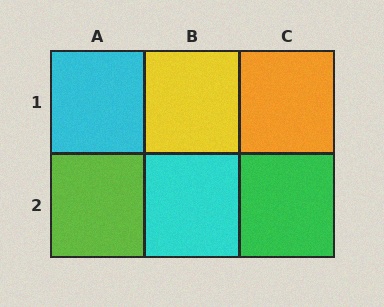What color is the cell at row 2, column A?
Lime.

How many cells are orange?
1 cell is orange.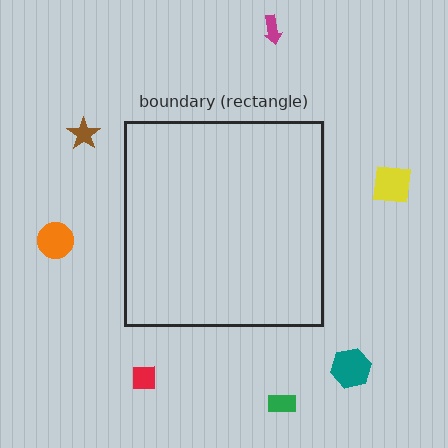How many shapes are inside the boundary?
0 inside, 7 outside.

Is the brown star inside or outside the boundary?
Outside.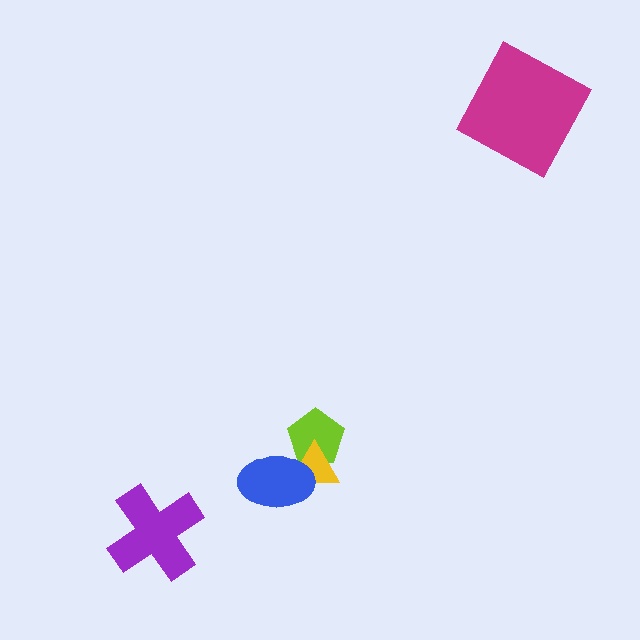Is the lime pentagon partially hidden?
Yes, it is partially covered by another shape.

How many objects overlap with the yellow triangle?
2 objects overlap with the yellow triangle.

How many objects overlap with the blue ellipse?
2 objects overlap with the blue ellipse.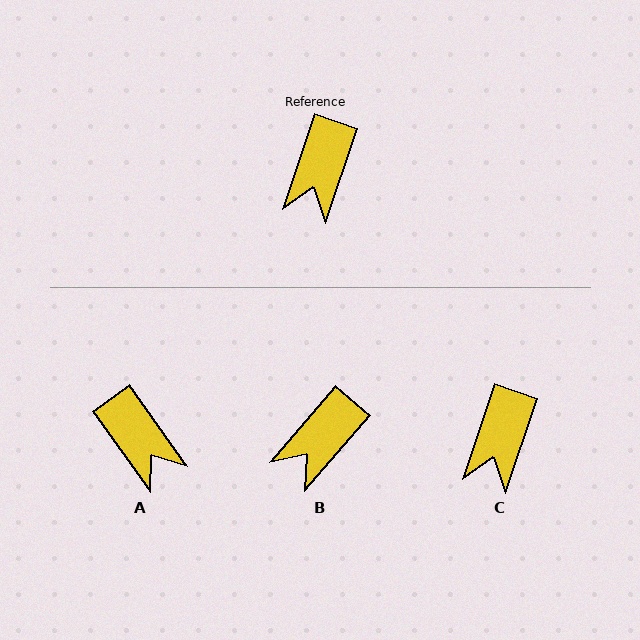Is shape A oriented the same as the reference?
No, it is off by about 54 degrees.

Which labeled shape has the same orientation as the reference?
C.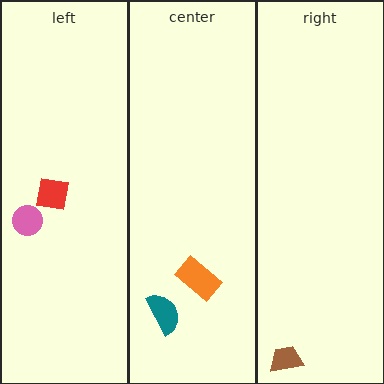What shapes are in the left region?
The pink circle, the red square.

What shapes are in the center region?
The teal semicircle, the orange rectangle.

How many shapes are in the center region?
2.